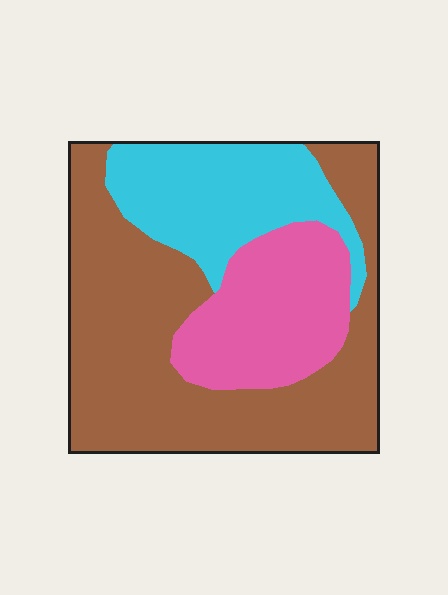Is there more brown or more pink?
Brown.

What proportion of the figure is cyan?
Cyan covers around 25% of the figure.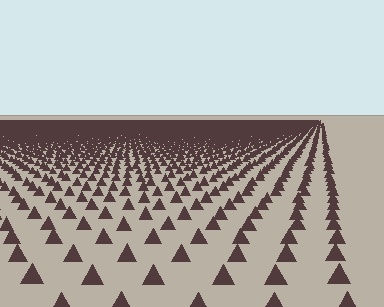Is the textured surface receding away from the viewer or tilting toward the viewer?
The surface is receding away from the viewer. Texture elements get smaller and denser toward the top.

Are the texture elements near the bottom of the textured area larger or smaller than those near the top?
Larger. Near the bottom, elements are closer to the viewer and appear at a bigger on-screen size.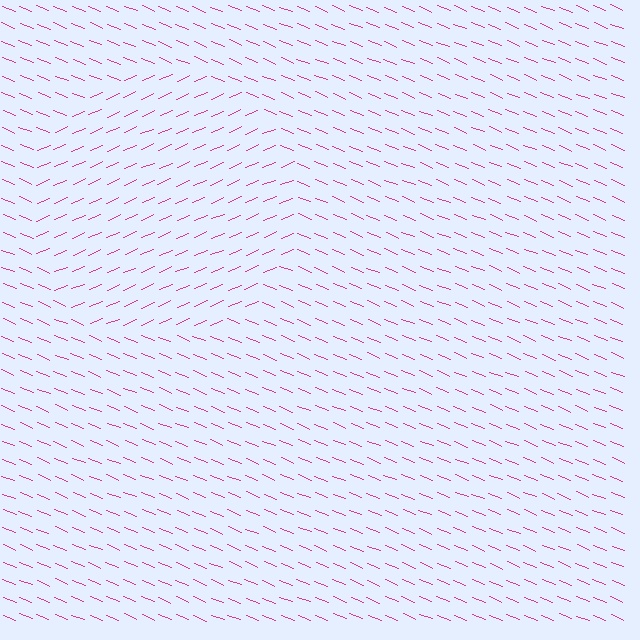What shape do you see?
I see a circle.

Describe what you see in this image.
The image is filled with small magenta line segments. A circle region in the image has lines oriented differently from the surrounding lines, creating a visible texture boundary.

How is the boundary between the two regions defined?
The boundary is defined purely by a change in line orientation (approximately 45 degrees difference). All lines are the same color and thickness.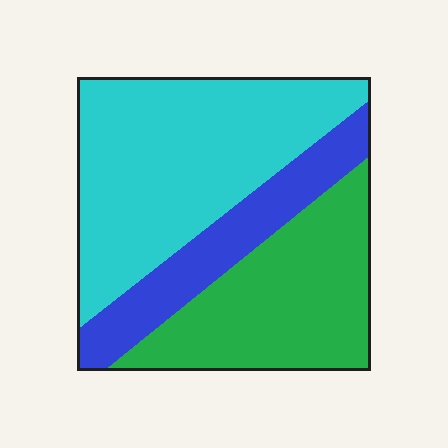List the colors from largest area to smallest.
From largest to smallest: cyan, green, blue.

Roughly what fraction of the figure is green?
Green takes up about one third (1/3) of the figure.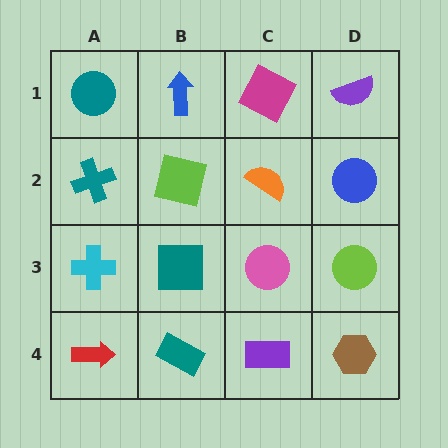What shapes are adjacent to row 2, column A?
A teal circle (row 1, column A), a cyan cross (row 3, column A), a lime square (row 2, column B).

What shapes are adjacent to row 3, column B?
A lime square (row 2, column B), a teal rectangle (row 4, column B), a cyan cross (row 3, column A), a pink circle (row 3, column C).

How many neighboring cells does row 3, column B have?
4.